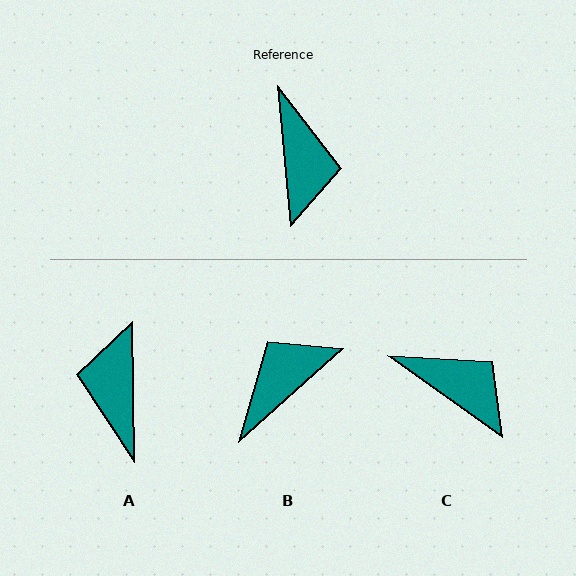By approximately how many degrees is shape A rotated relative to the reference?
Approximately 176 degrees counter-clockwise.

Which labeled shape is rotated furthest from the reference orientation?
A, about 176 degrees away.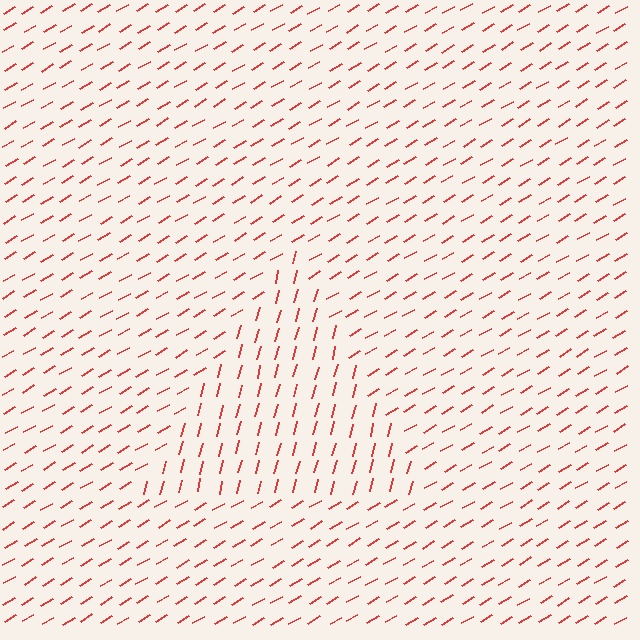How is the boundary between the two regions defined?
The boundary is defined purely by a change in line orientation (approximately 45 degrees difference). All lines are the same color and thickness.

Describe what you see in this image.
The image is filled with small red line segments. A triangle region in the image has lines oriented differently from the surrounding lines, creating a visible texture boundary.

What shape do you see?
I see a triangle.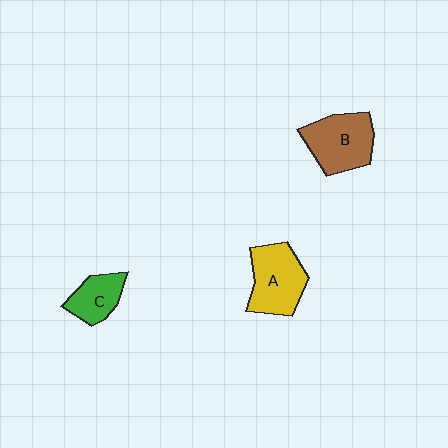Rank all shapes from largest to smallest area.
From largest to smallest: A (yellow), B (brown), C (green).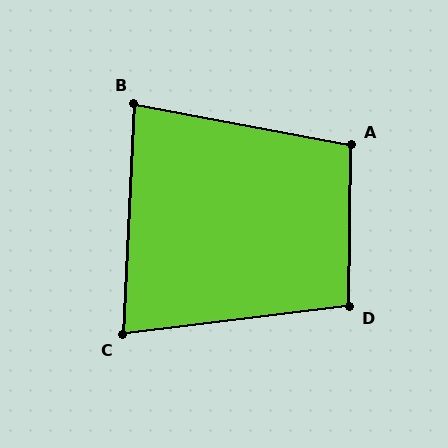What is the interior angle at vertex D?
Approximately 98 degrees (obtuse).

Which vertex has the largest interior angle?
A, at approximately 100 degrees.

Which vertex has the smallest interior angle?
C, at approximately 80 degrees.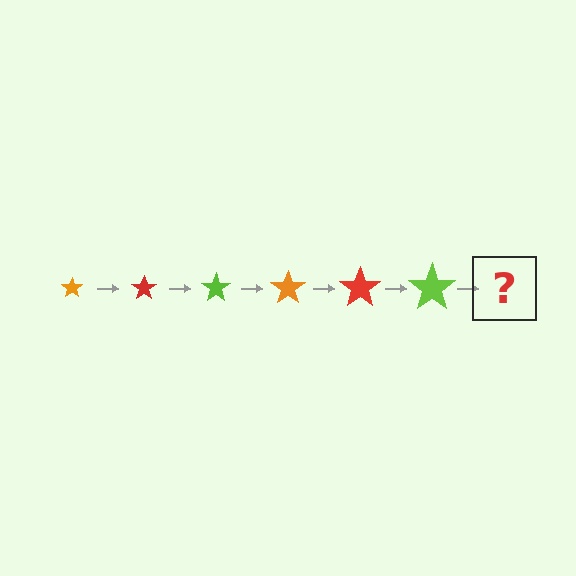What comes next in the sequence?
The next element should be an orange star, larger than the previous one.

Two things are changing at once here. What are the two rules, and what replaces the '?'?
The two rules are that the star grows larger each step and the color cycles through orange, red, and lime. The '?' should be an orange star, larger than the previous one.